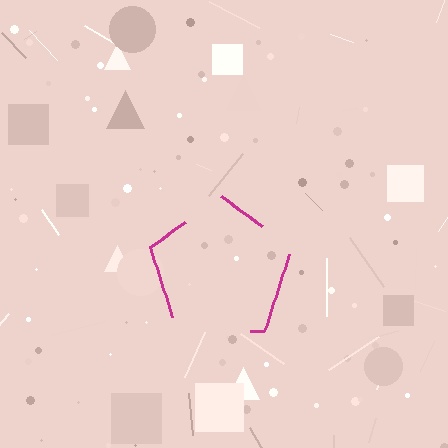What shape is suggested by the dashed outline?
The dashed outline suggests a pentagon.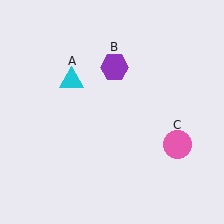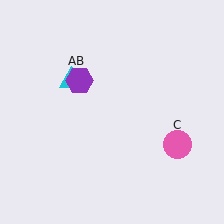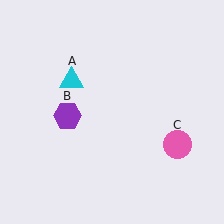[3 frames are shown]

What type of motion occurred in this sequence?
The purple hexagon (object B) rotated counterclockwise around the center of the scene.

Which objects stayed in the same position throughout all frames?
Cyan triangle (object A) and pink circle (object C) remained stationary.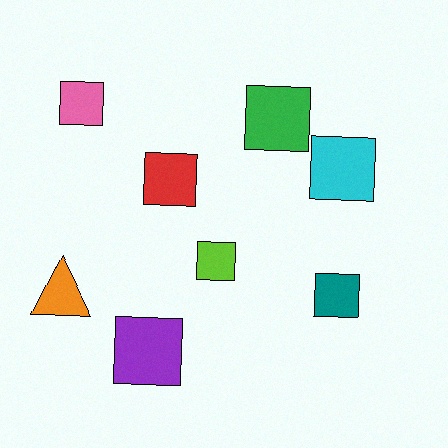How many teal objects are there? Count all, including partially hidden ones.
There is 1 teal object.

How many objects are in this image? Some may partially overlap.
There are 8 objects.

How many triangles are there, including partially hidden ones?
There is 1 triangle.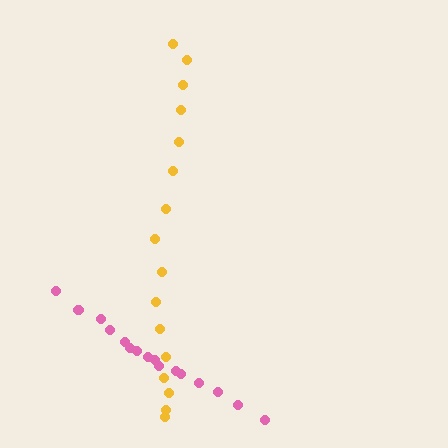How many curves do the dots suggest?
There are 2 distinct paths.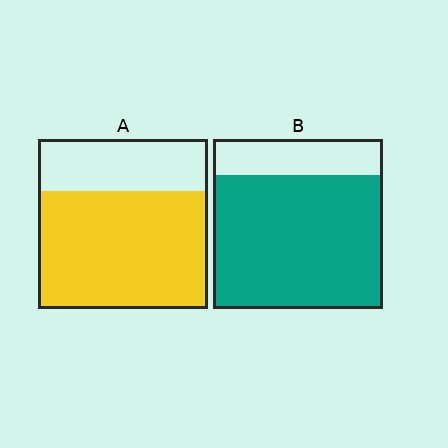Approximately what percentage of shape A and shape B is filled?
A is approximately 70% and B is approximately 80%.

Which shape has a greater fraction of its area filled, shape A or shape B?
Shape B.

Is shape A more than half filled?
Yes.